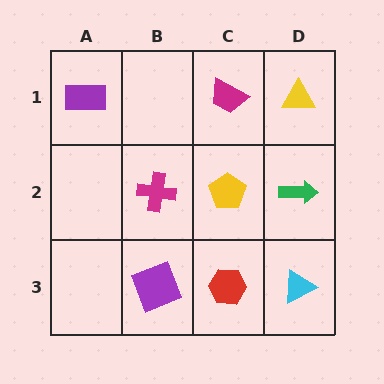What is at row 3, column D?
A cyan triangle.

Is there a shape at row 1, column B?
No, that cell is empty.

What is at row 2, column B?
A magenta cross.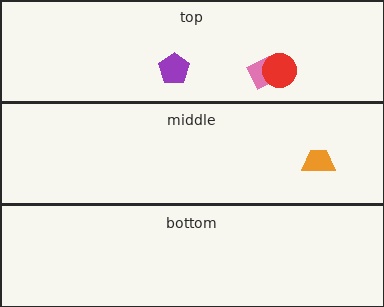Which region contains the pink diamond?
The top region.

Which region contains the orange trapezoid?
The middle region.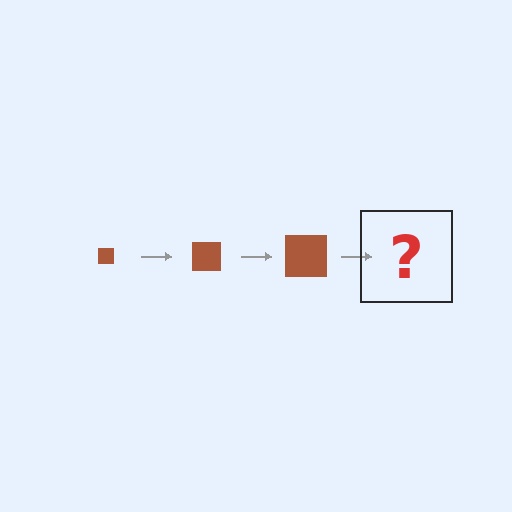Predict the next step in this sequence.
The next step is a brown square, larger than the previous one.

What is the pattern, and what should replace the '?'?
The pattern is that the square gets progressively larger each step. The '?' should be a brown square, larger than the previous one.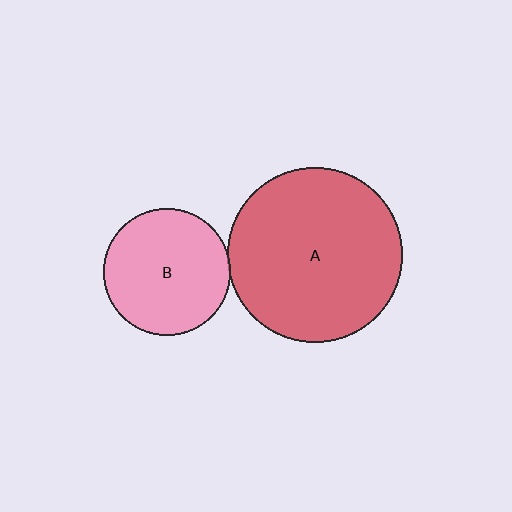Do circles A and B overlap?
Yes.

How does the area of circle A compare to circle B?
Approximately 1.9 times.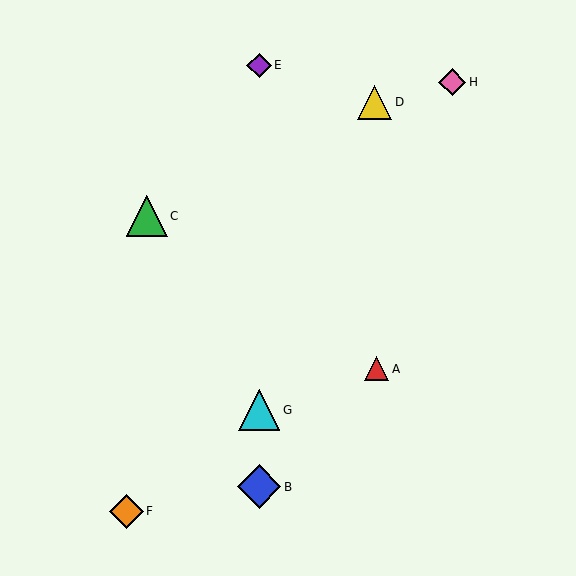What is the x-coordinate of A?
Object A is at x≈377.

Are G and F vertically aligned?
No, G is at x≈259 and F is at x≈126.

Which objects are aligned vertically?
Objects B, E, G are aligned vertically.